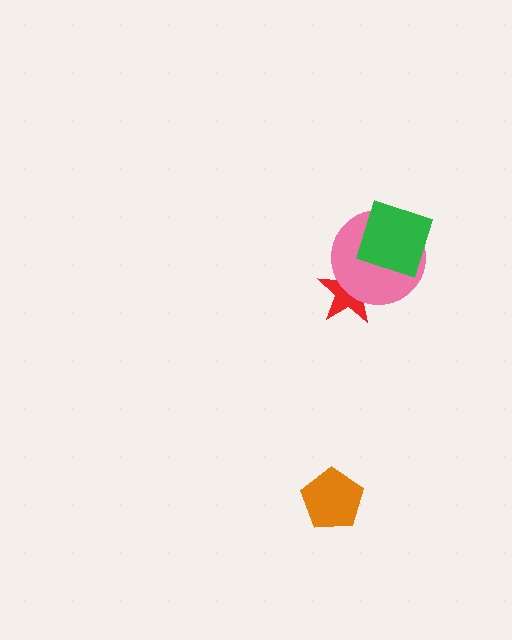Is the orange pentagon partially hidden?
No, no other shape covers it.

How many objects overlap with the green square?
1 object overlaps with the green square.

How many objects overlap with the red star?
1 object overlaps with the red star.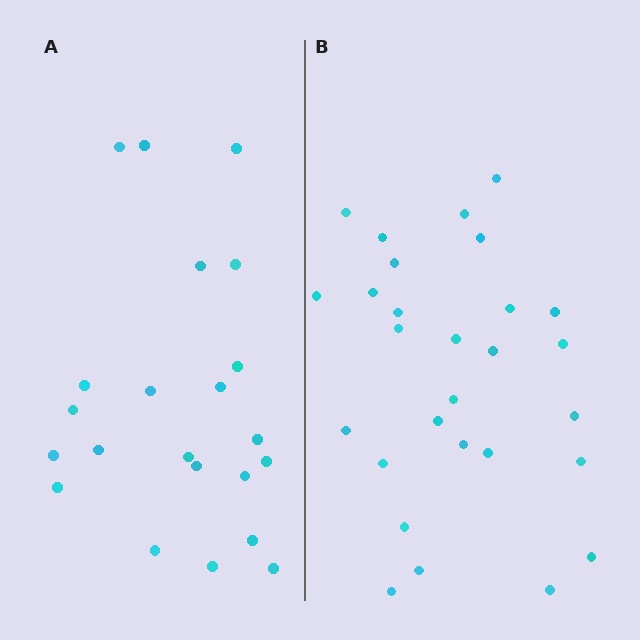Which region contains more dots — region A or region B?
Region B (the right region) has more dots.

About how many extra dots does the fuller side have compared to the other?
Region B has about 6 more dots than region A.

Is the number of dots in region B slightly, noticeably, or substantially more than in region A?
Region B has noticeably more, but not dramatically so. The ratio is roughly 1.3 to 1.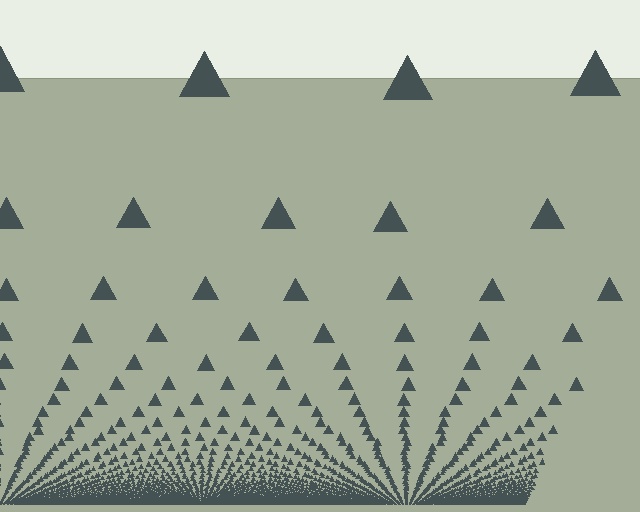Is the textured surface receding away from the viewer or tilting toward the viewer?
The surface appears to tilt toward the viewer. Texture elements get larger and sparser toward the top.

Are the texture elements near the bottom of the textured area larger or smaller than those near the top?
Smaller. The gradient is inverted — elements near the bottom are smaller and denser.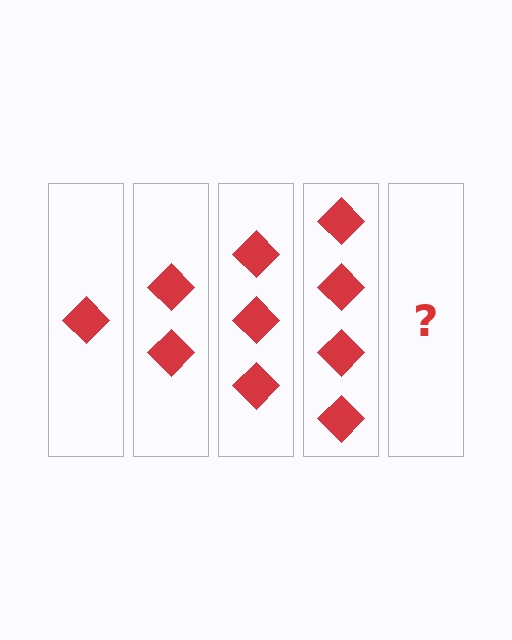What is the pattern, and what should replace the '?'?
The pattern is that each step adds one more diamond. The '?' should be 5 diamonds.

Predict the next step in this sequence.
The next step is 5 diamonds.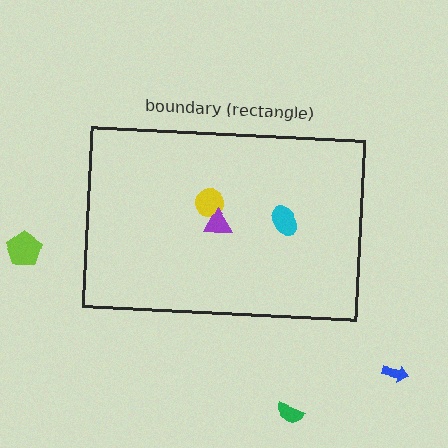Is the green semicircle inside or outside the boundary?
Outside.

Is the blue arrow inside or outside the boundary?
Outside.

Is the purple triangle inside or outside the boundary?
Inside.